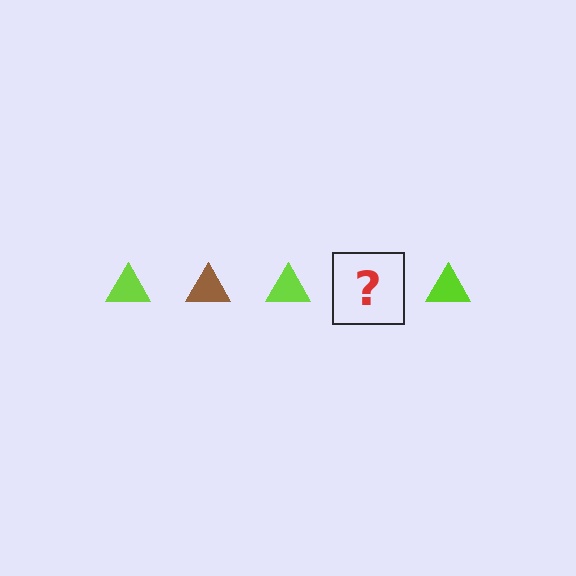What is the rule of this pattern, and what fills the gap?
The rule is that the pattern cycles through lime, brown triangles. The gap should be filled with a brown triangle.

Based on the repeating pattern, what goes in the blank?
The blank should be a brown triangle.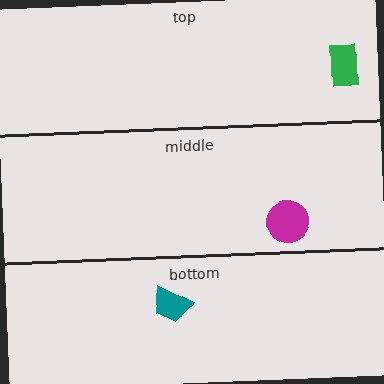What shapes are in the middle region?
The magenta circle.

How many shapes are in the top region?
1.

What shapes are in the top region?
The green rectangle.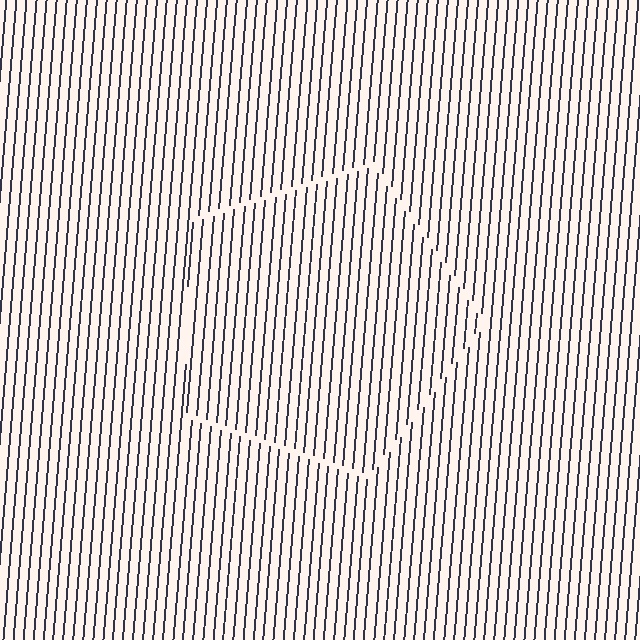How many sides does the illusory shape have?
5 sides — the line-ends trace a pentagon.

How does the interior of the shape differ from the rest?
The interior of the shape contains the same grating, shifted by half a period — the contour is defined by the phase discontinuity where line-ends from the inner and outer gratings abut.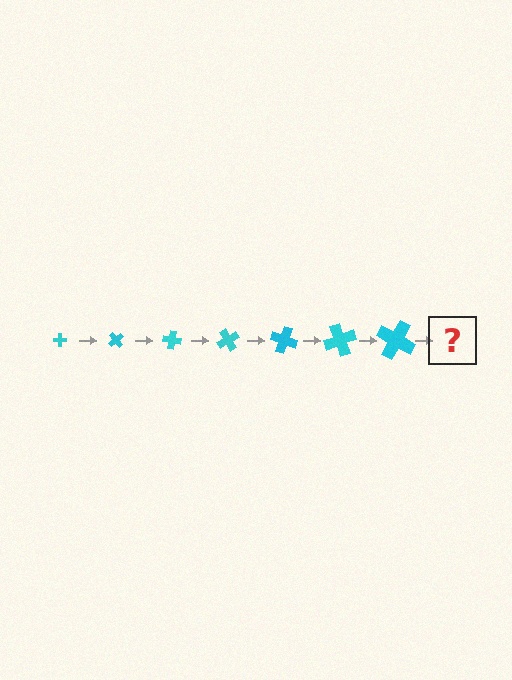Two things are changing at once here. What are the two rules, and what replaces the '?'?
The two rules are that the cross grows larger each step and it rotates 50 degrees each step. The '?' should be a cross, larger than the previous one and rotated 350 degrees from the start.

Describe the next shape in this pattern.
It should be a cross, larger than the previous one and rotated 350 degrees from the start.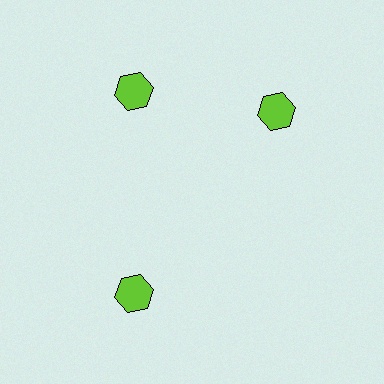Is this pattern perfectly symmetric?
No. The 3 lime hexagons are arranged in a ring, but one element near the 3 o'clock position is rotated out of alignment along the ring, breaking the 3-fold rotational symmetry.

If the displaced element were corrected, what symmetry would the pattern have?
It would have 3-fold rotational symmetry — the pattern would map onto itself every 120 degrees.